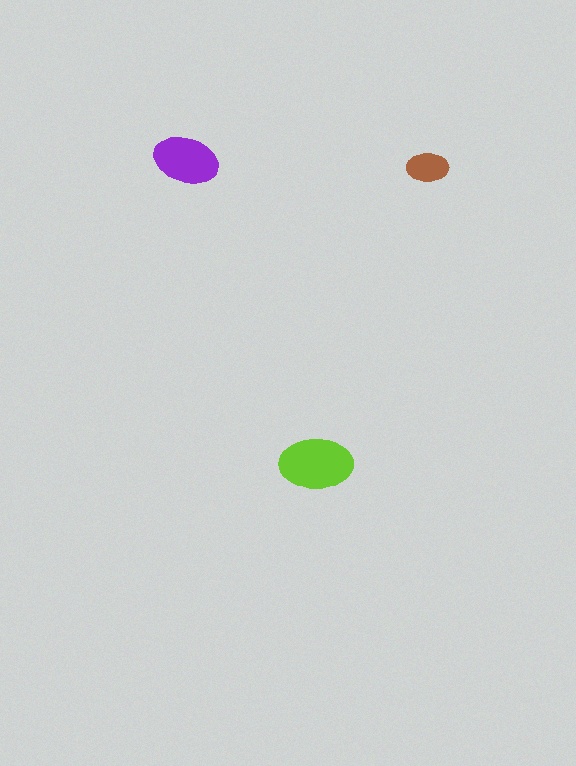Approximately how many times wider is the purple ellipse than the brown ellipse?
About 1.5 times wider.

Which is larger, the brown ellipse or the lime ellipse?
The lime one.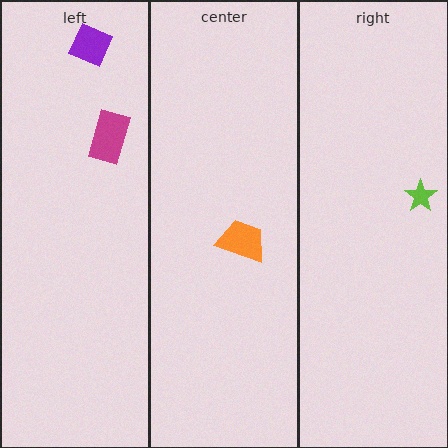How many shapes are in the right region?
1.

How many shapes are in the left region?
2.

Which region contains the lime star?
The right region.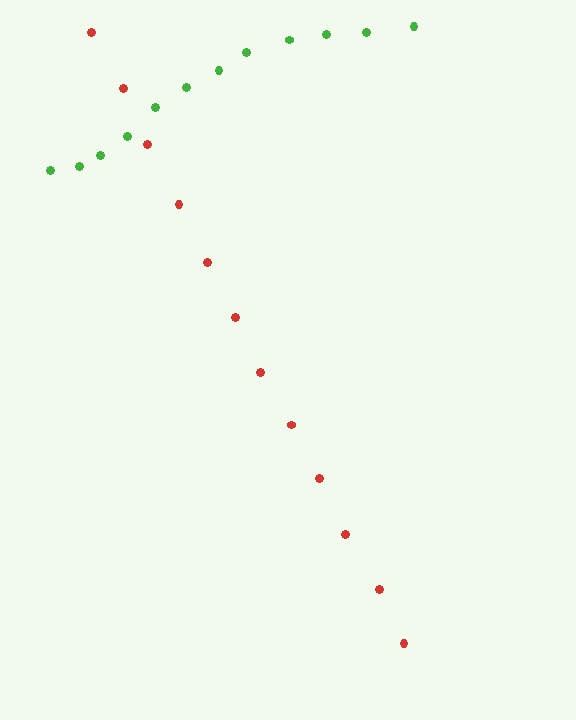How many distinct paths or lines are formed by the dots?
There are 2 distinct paths.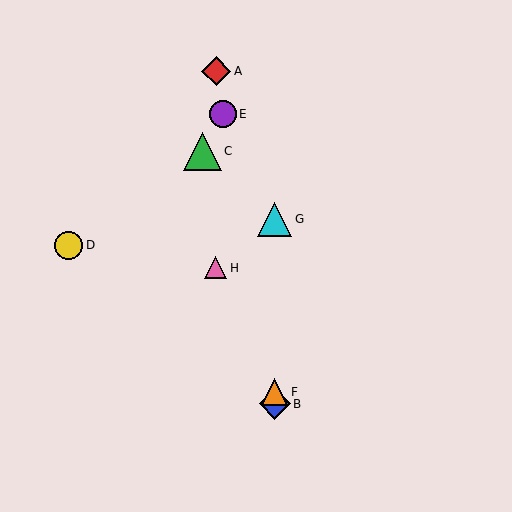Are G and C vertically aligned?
No, G is at x≈275 and C is at x≈203.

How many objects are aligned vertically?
3 objects (B, F, G) are aligned vertically.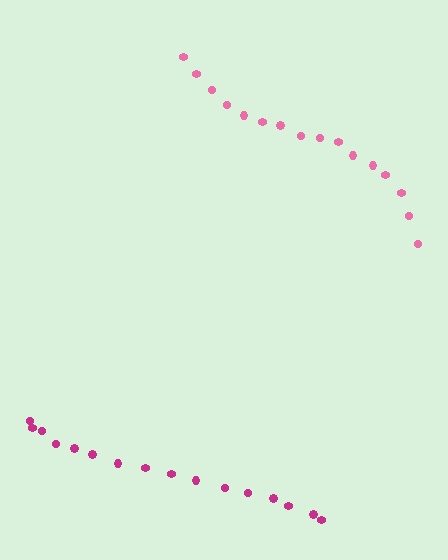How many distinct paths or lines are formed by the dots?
There are 2 distinct paths.